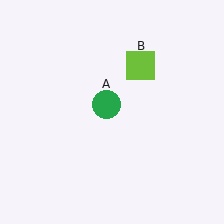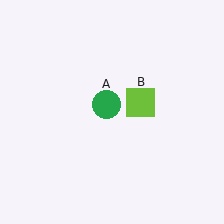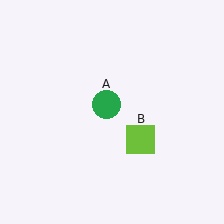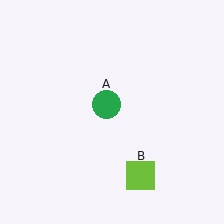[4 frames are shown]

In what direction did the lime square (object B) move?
The lime square (object B) moved down.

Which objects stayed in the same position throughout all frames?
Green circle (object A) remained stationary.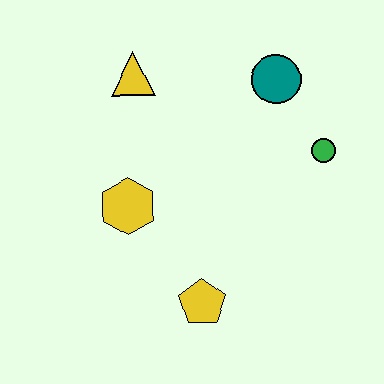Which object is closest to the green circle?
The teal circle is closest to the green circle.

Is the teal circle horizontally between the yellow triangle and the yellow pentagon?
No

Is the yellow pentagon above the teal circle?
No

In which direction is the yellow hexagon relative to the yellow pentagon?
The yellow hexagon is above the yellow pentagon.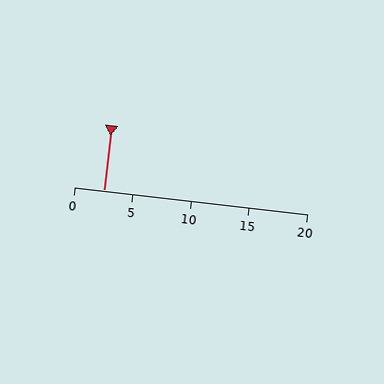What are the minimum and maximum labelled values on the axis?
The axis runs from 0 to 20.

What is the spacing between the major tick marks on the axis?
The major ticks are spaced 5 apart.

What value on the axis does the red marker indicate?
The marker indicates approximately 2.5.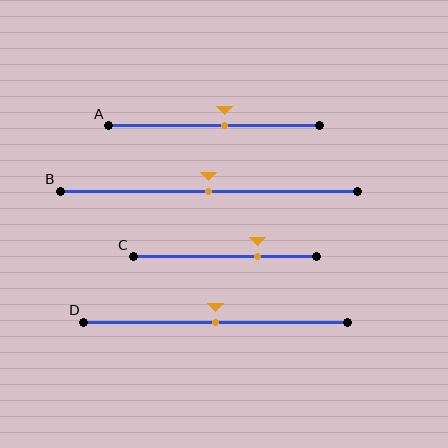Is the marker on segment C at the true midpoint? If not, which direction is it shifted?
No, the marker on segment C is shifted to the right by about 18% of the segment length.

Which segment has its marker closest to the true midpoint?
Segment B has its marker closest to the true midpoint.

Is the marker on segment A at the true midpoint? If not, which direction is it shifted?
No, the marker on segment A is shifted to the right by about 5% of the segment length.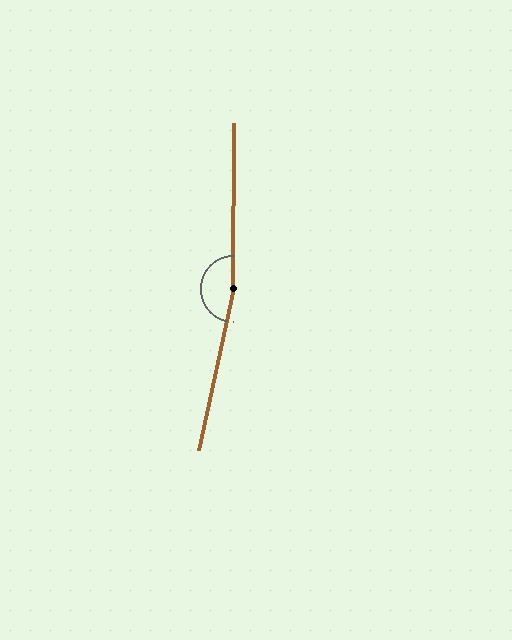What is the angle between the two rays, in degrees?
Approximately 168 degrees.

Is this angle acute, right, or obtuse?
It is obtuse.